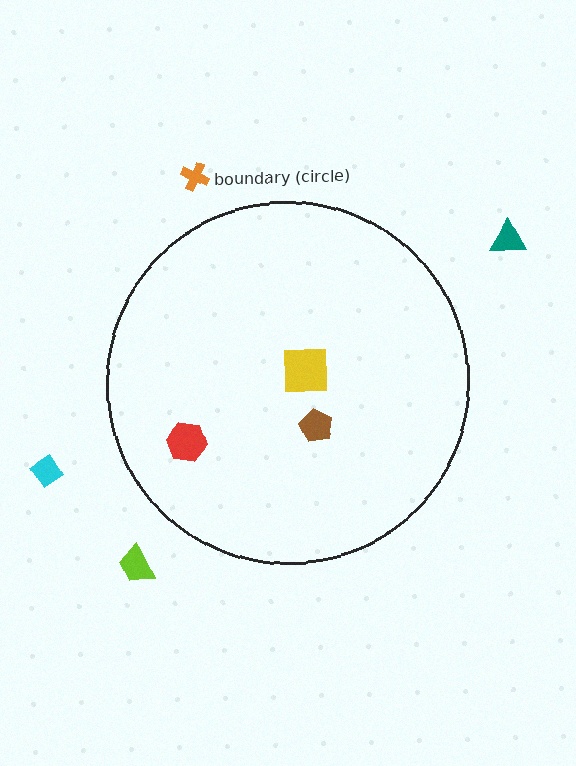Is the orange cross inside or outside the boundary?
Outside.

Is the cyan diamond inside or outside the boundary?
Outside.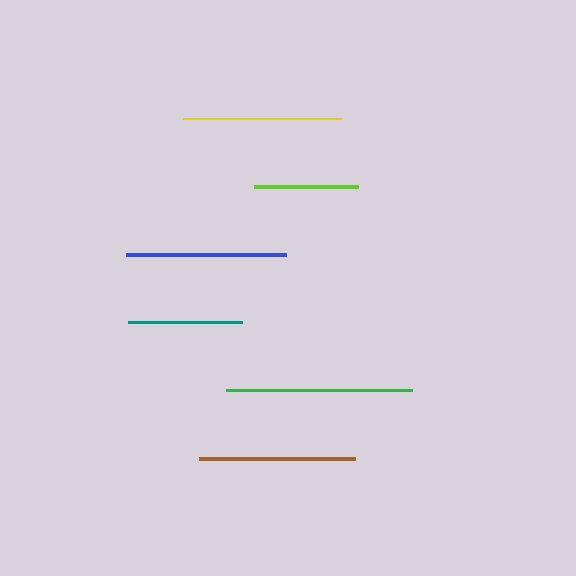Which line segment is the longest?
The green line is the longest at approximately 186 pixels.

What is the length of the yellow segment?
The yellow segment is approximately 158 pixels long.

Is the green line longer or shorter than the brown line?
The green line is longer than the brown line.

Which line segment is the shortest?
The lime line is the shortest at approximately 104 pixels.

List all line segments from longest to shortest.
From longest to shortest: green, blue, yellow, brown, teal, lime.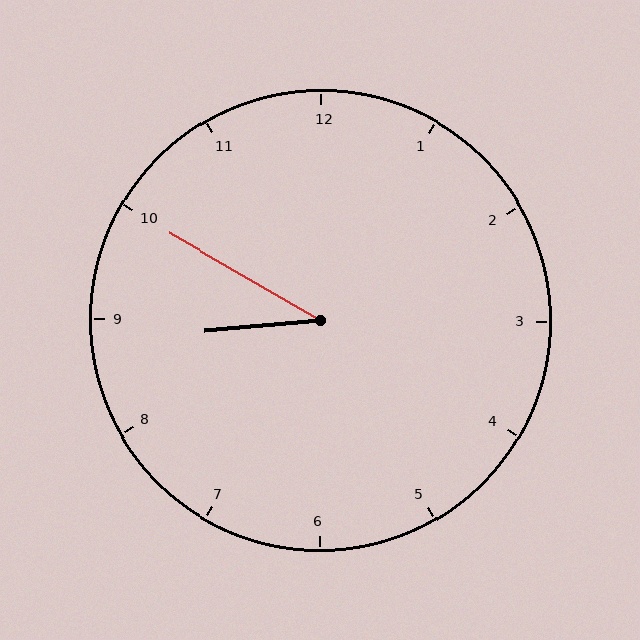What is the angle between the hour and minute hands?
Approximately 35 degrees.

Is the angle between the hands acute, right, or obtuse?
It is acute.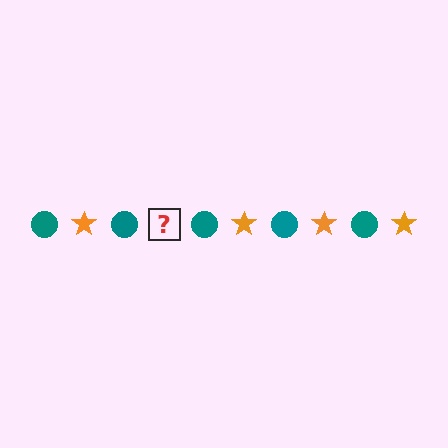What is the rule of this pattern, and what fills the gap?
The rule is that the pattern alternates between teal circle and orange star. The gap should be filled with an orange star.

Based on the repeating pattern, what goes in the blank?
The blank should be an orange star.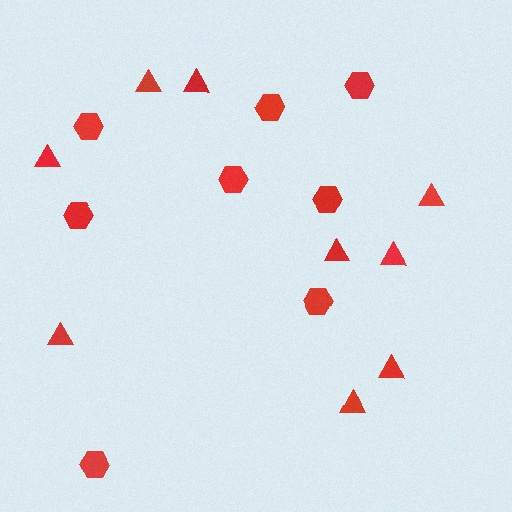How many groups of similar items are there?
There are 2 groups: one group of hexagons (8) and one group of triangles (9).